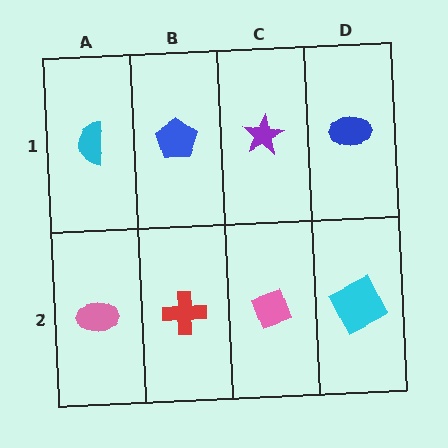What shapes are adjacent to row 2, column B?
A blue pentagon (row 1, column B), a pink ellipse (row 2, column A), a pink diamond (row 2, column C).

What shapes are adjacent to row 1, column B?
A red cross (row 2, column B), a cyan semicircle (row 1, column A), a purple star (row 1, column C).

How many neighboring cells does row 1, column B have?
3.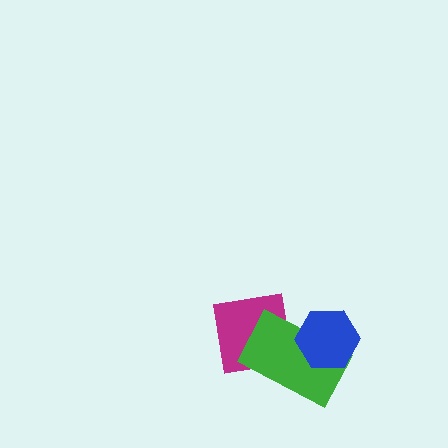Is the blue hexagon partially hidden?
No, no other shape covers it.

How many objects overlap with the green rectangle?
2 objects overlap with the green rectangle.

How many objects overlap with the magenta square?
1 object overlaps with the magenta square.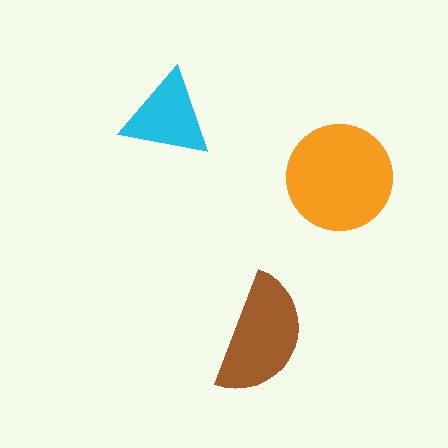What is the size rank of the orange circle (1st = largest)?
1st.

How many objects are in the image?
There are 3 objects in the image.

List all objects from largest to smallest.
The orange circle, the brown semicircle, the cyan triangle.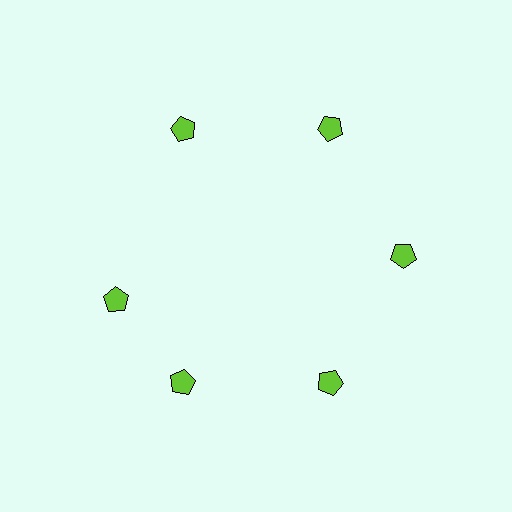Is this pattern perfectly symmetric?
No. The 6 lime pentagons are arranged in a ring, but one element near the 9 o'clock position is rotated out of alignment along the ring, breaking the 6-fold rotational symmetry.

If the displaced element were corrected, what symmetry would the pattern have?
It would have 6-fold rotational symmetry — the pattern would map onto itself every 60 degrees.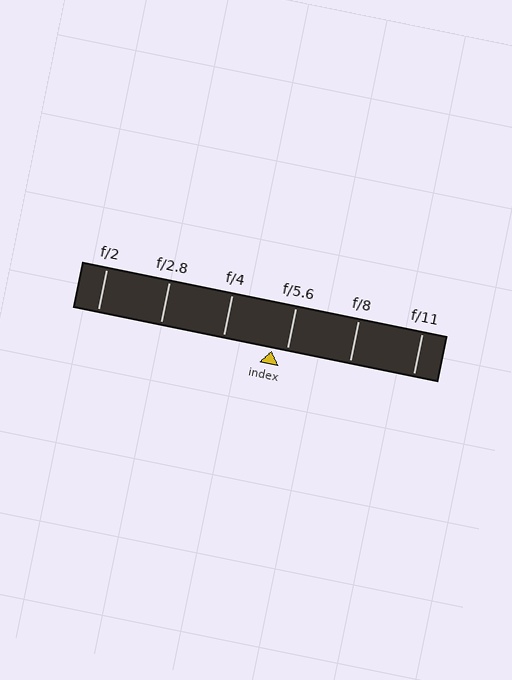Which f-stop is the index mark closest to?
The index mark is closest to f/5.6.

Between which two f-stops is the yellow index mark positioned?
The index mark is between f/4 and f/5.6.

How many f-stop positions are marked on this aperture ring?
There are 6 f-stop positions marked.